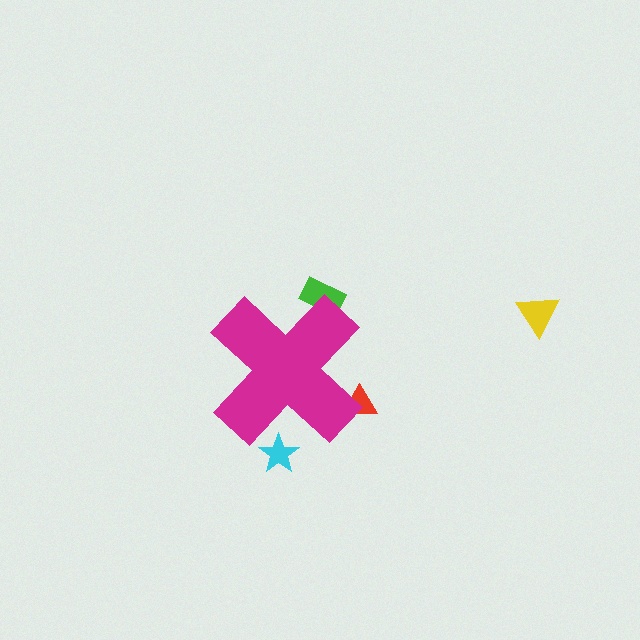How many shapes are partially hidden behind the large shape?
3 shapes are partially hidden.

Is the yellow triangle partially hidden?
No, the yellow triangle is fully visible.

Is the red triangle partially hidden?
Yes, the red triangle is partially hidden behind the magenta cross.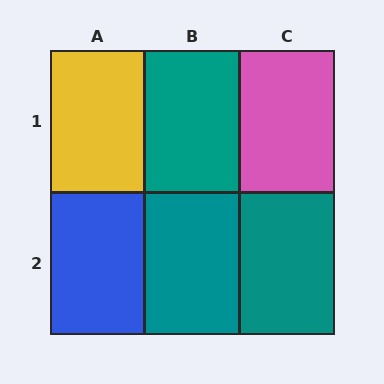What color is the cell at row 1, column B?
Teal.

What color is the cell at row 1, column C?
Pink.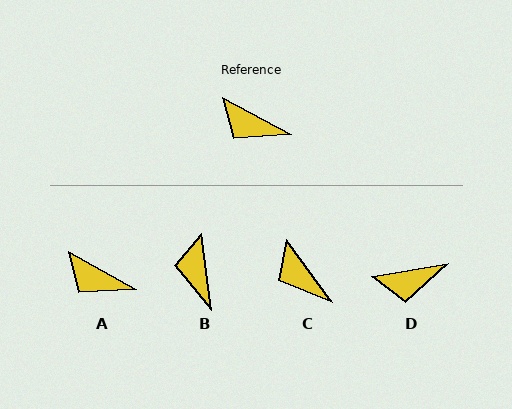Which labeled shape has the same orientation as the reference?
A.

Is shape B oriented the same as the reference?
No, it is off by about 54 degrees.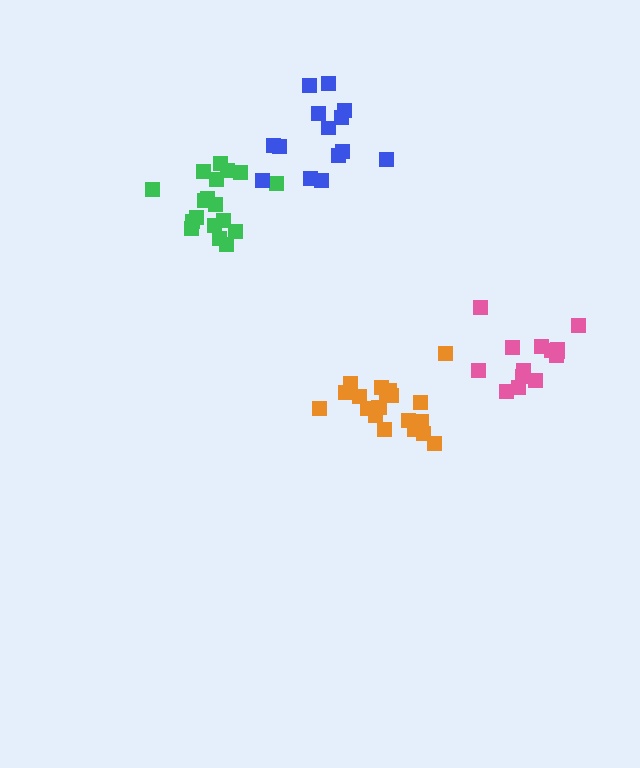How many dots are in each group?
Group 1: 20 dots, Group 2: 18 dots, Group 3: 14 dots, Group 4: 14 dots (66 total).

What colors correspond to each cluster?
The clusters are colored: orange, green, pink, blue.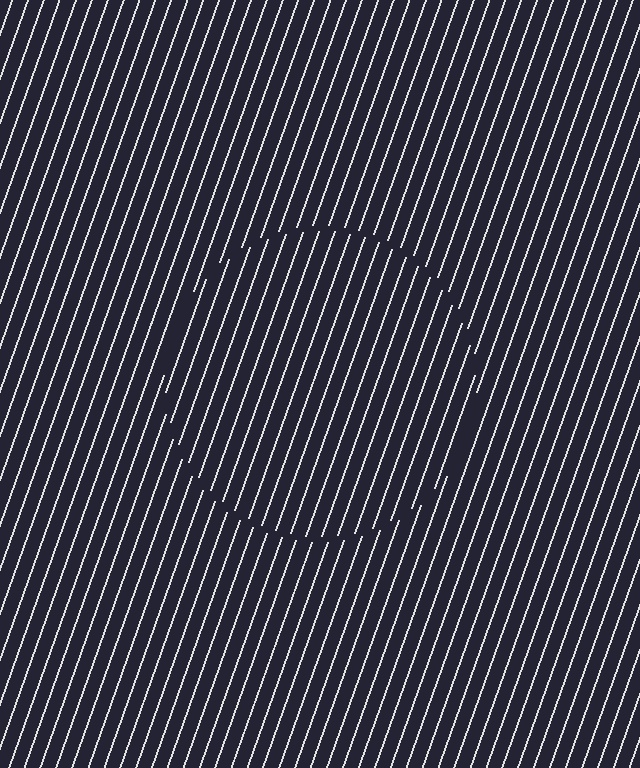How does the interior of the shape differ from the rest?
The interior of the shape contains the same grating, shifted by half a period — the contour is defined by the phase discontinuity where line-ends from the inner and outer gratings abut.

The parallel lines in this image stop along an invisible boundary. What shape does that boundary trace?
An illusory circle. The interior of the shape contains the same grating, shifted by half a period — the contour is defined by the phase discontinuity where line-ends from the inner and outer gratings abut.